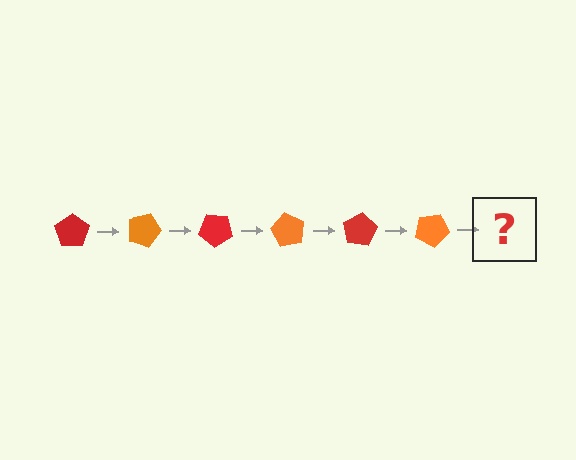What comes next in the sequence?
The next element should be a red pentagon, rotated 120 degrees from the start.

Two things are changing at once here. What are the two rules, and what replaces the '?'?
The two rules are that it rotates 20 degrees each step and the color cycles through red and orange. The '?' should be a red pentagon, rotated 120 degrees from the start.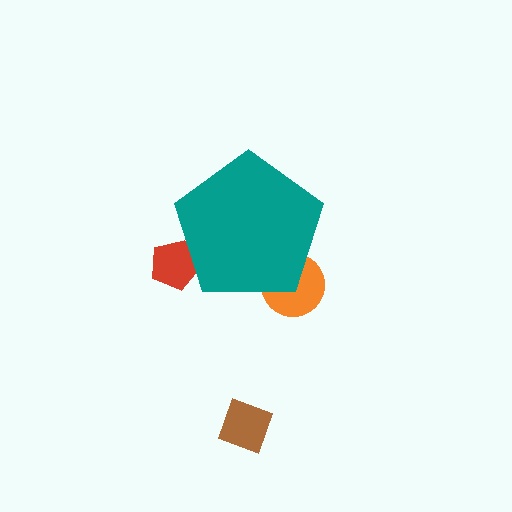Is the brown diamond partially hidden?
No, the brown diamond is fully visible.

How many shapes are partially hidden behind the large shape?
2 shapes are partially hidden.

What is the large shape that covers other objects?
A teal pentagon.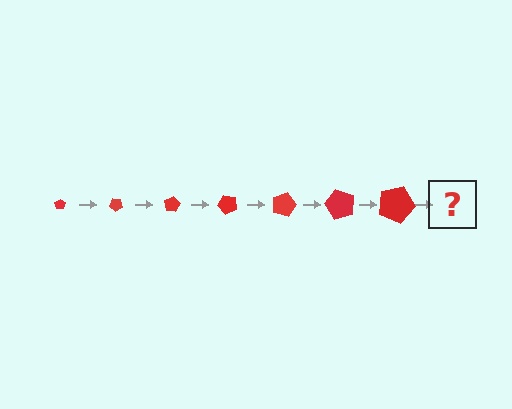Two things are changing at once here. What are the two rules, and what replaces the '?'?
The two rules are that the pentagon grows larger each step and it rotates 40 degrees each step. The '?' should be a pentagon, larger than the previous one and rotated 280 degrees from the start.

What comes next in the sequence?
The next element should be a pentagon, larger than the previous one and rotated 280 degrees from the start.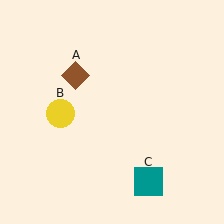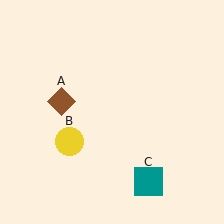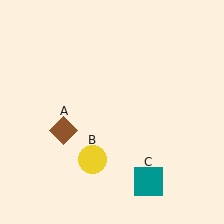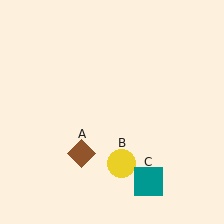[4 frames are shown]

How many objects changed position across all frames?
2 objects changed position: brown diamond (object A), yellow circle (object B).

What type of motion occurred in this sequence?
The brown diamond (object A), yellow circle (object B) rotated counterclockwise around the center of the scene.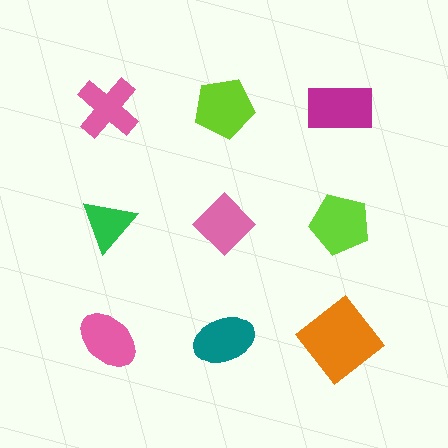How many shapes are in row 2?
3 shapes.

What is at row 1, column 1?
A pink cross.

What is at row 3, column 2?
A teal ellipse.